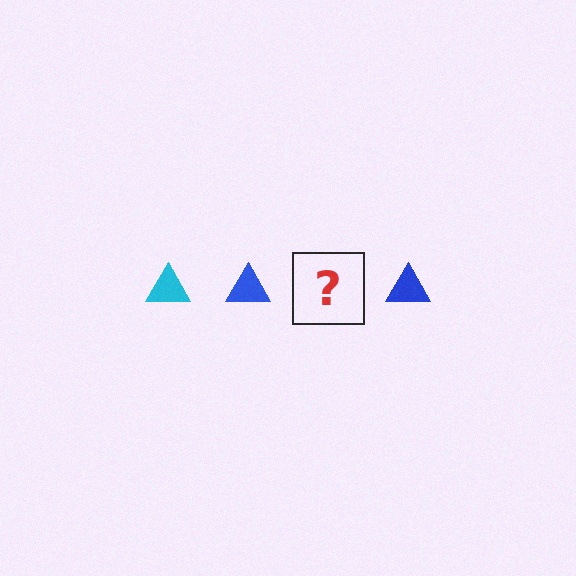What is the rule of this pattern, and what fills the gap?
The rule is that the pattern cycles through cyan, blue triangles. The gap should be filled with a cyan triangle.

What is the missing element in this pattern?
The missing element is a cyan triangle.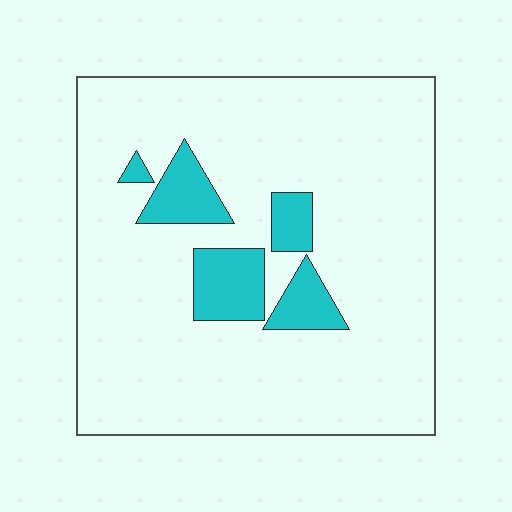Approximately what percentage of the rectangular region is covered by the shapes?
Approximately 10%.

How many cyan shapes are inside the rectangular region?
5.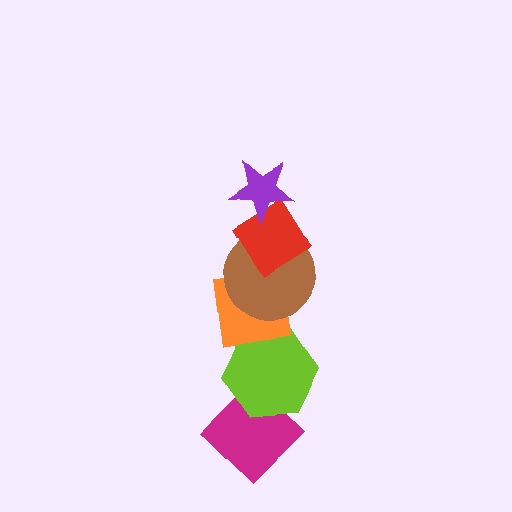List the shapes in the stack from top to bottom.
From top to bottom: the purple star, the red diamond, the brown circle, the orange square, the lime hexagon, the magenta diamond.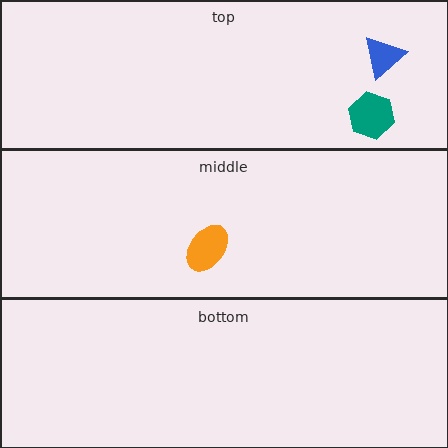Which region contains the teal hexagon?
The top region.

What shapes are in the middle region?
The orange ellipse.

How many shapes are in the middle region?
1.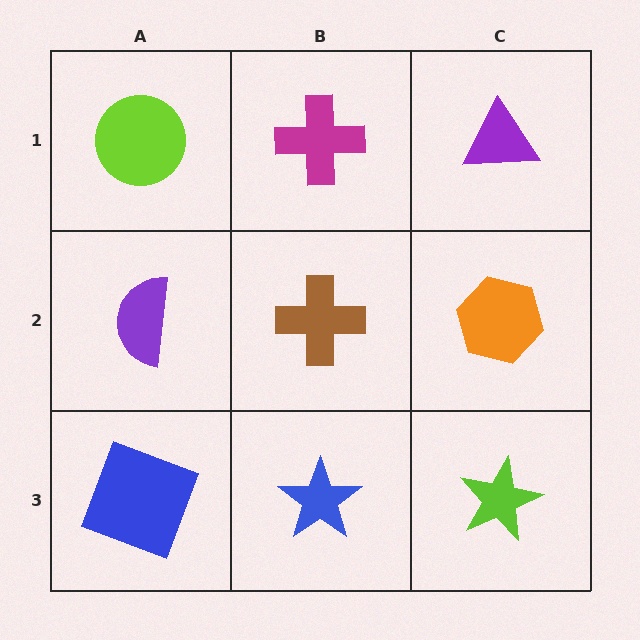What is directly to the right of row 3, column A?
A blue star.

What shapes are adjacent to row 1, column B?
A brown cross (row 2, column B), a lime circle (row 1, column A), a purple triangle (row 1, column C).